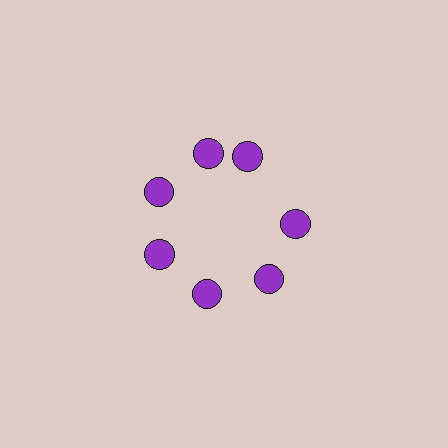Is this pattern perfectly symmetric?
No. The 7 purple circles are arranged in a ring, but one element near the 1 o'clock position is rotated out of alignment along the ring, breaking the 7-fold rotational symmetry.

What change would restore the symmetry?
The symmetry would be restored by rotating it back into even spacing with its neighbors so that all 7 circles sit at equal angles and equal distance from the center.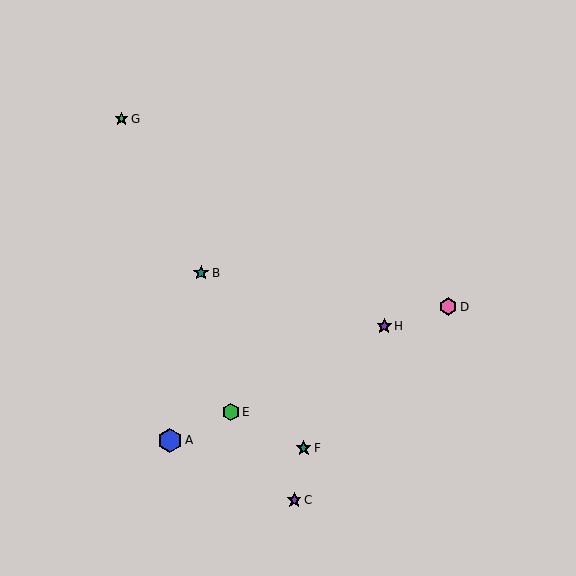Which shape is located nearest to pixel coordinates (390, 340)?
The purple star (labeled H) at (384, 326) is nearest to that location.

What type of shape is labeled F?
Shape F is a teal star.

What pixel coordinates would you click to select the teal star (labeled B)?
Click at (201, 273) to select the teal star B.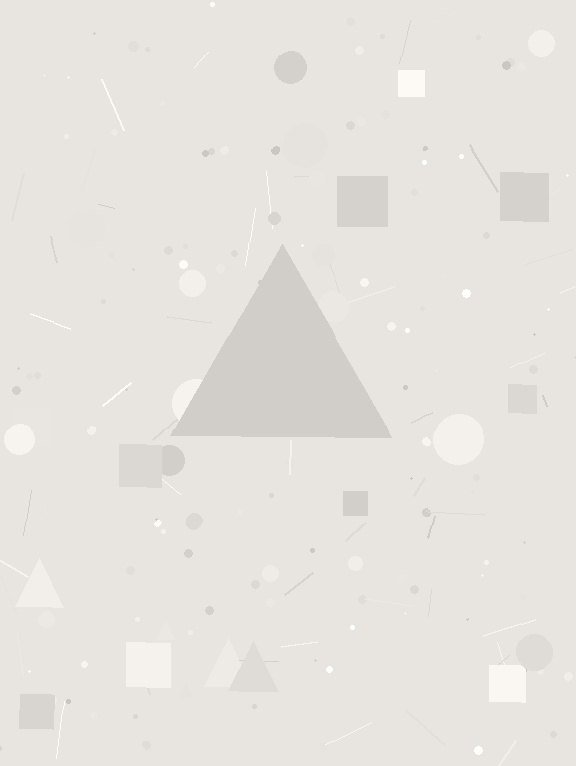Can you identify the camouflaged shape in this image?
The camouflaged shape is a triangle.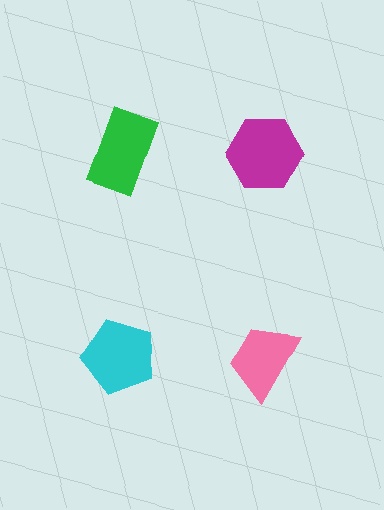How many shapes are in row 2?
2 shapes.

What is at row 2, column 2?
A pink trapezoid.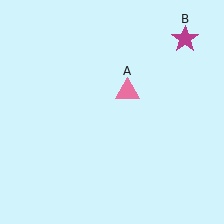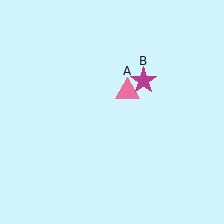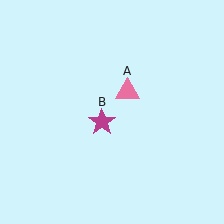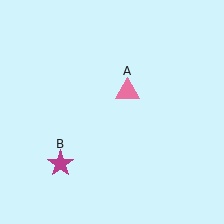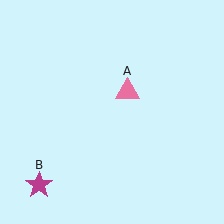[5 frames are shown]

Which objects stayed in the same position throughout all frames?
Pink triangle (object A) remained stationary.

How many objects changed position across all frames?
1 object changed position: magenta star (object B).